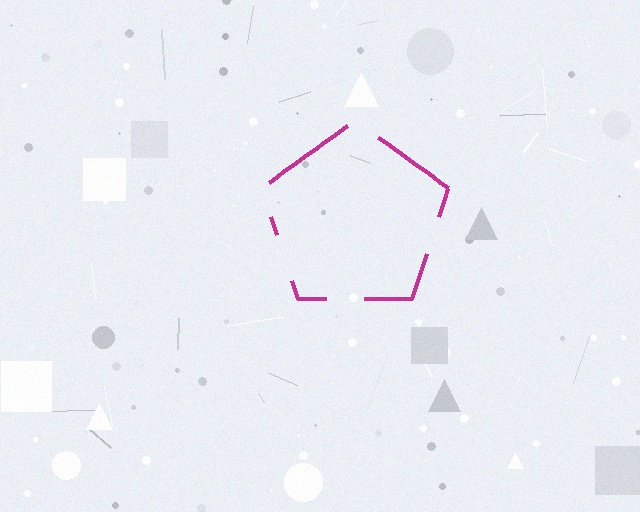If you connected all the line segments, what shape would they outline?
They would outline a pentagon.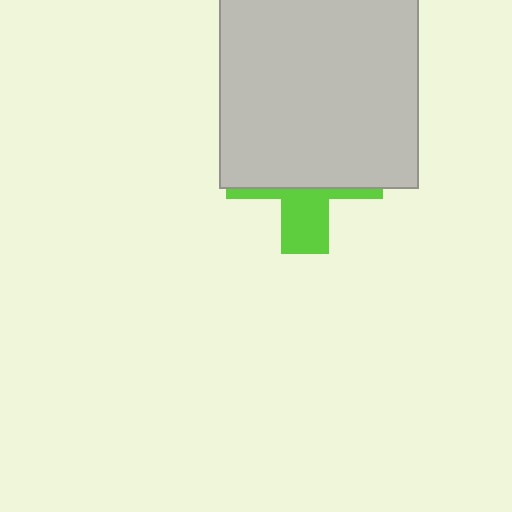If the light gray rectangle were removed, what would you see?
You would see the complete lime cross.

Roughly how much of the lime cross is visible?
A small part of it is visible (roughly 32%).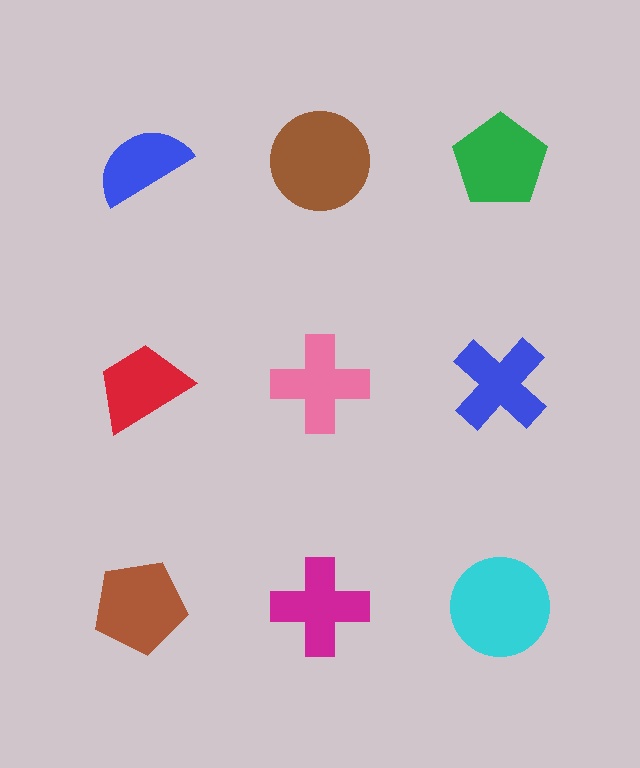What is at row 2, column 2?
A pink cross.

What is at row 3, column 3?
A cyan circle.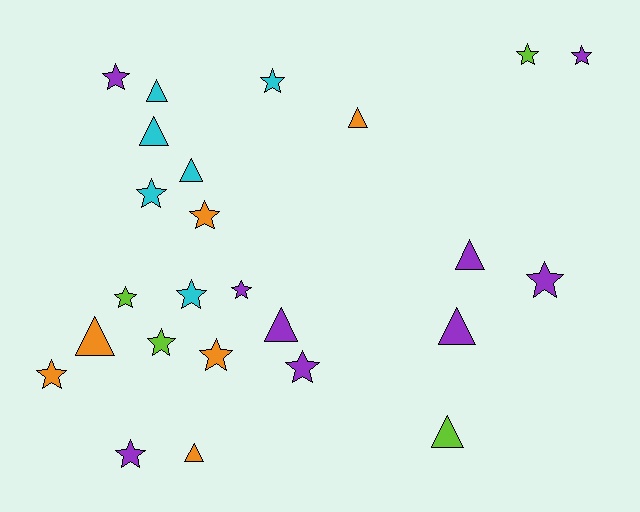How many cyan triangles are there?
There are 3 cyan triangles.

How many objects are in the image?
There are 25 objects.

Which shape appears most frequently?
Star, with 15 objects.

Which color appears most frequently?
Purple, with 9 objects.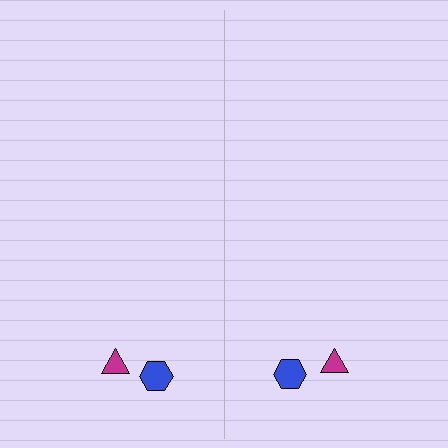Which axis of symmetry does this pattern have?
The pattern has a vertical axis of symmetry running through the center of the image.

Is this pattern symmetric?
Yes, this pattern has bilateral (reflection) symmetry.